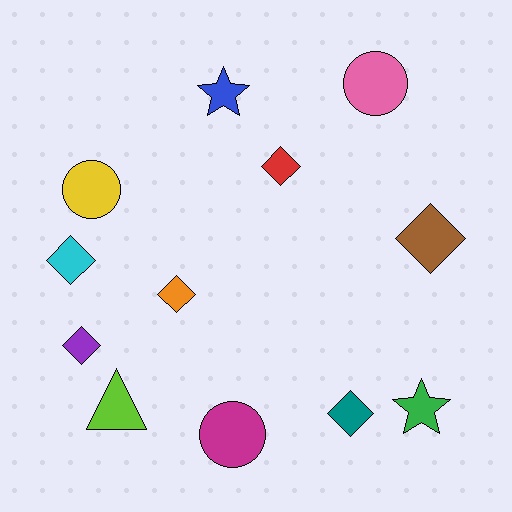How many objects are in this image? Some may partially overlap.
There are 12 objects.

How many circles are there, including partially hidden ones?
There are 3 circles.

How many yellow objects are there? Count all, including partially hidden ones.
There is 1 yellow object.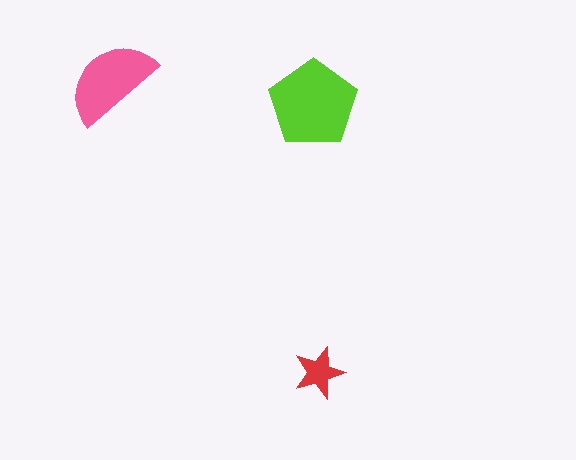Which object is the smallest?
The red star.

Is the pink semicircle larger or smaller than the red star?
Larger.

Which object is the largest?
The lime pentagon.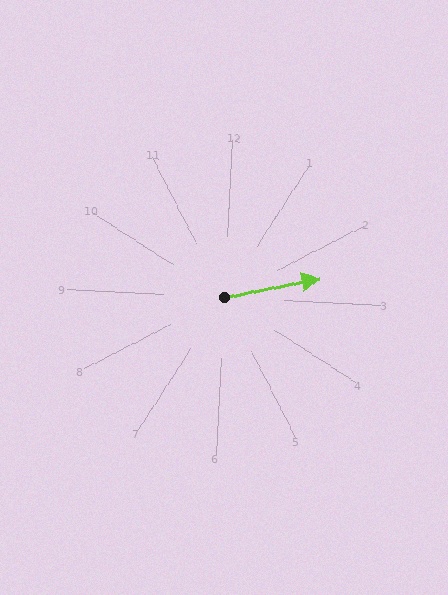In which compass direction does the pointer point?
East.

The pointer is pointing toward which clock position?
Roughly 3 o'clock.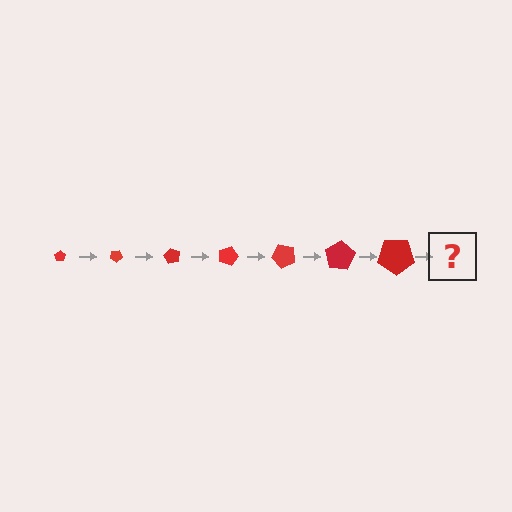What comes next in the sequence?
The next element should be a pentagon, larger than the previous one and rotated 210 degrees from the start.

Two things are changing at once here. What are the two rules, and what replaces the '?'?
The two rules are that the pentagon grows larger each step and it rotates 30 degrees each step. The '?' should be a pentagon, larger than the previous one and rotated 210 degrees from the start.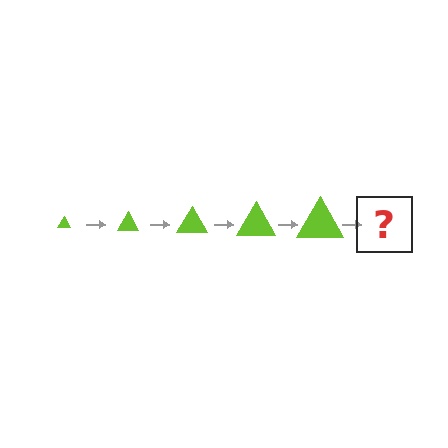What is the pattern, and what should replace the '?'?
The pattern is that the triangle gets progressively larger each step. The '?' should be a lime triangle, larger than the previous one.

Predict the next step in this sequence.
The next step is a lime triangle, larger than the previous one.